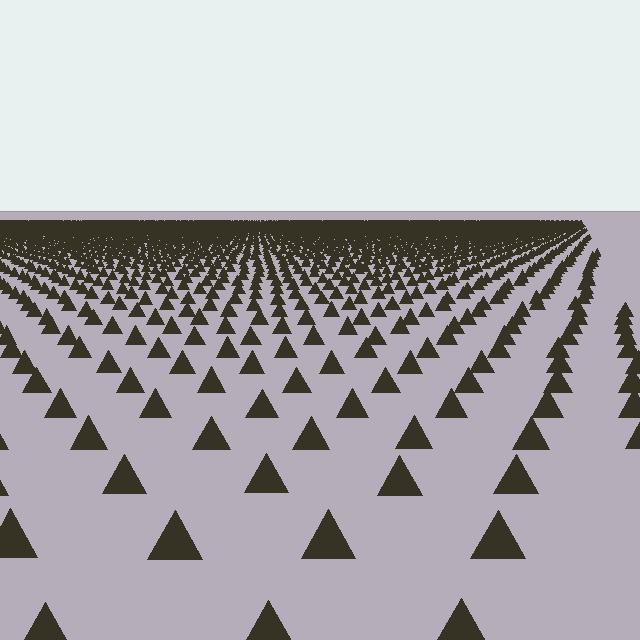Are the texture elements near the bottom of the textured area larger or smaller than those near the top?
Larger. Near the bottom, elements are closer to the viewer and appear at a bigger on-screen size.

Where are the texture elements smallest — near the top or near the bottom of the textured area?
Near the top.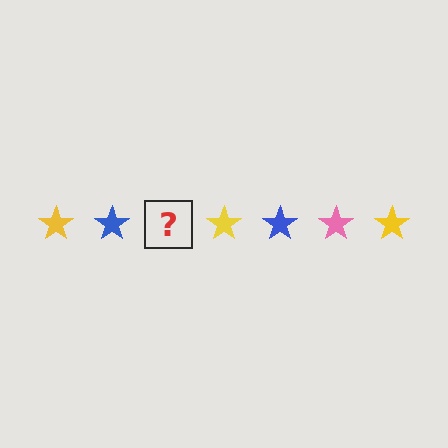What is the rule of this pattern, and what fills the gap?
The rule is that the pattern cycles through yellow, blue, pink stars. The gap should be filled with a pink star.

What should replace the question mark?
The question mark should be replaced with a pink star.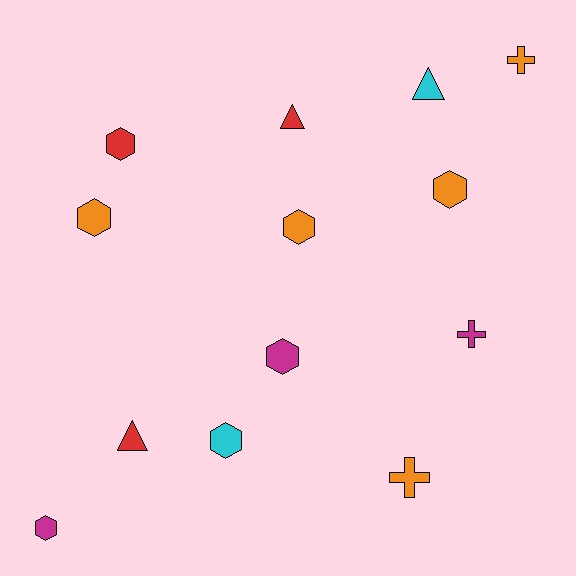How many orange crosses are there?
There are 2 orange crosses.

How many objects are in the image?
There are 13 objects.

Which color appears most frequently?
Orange, with 5 objects.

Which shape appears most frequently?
Hexagon, with 7 objects.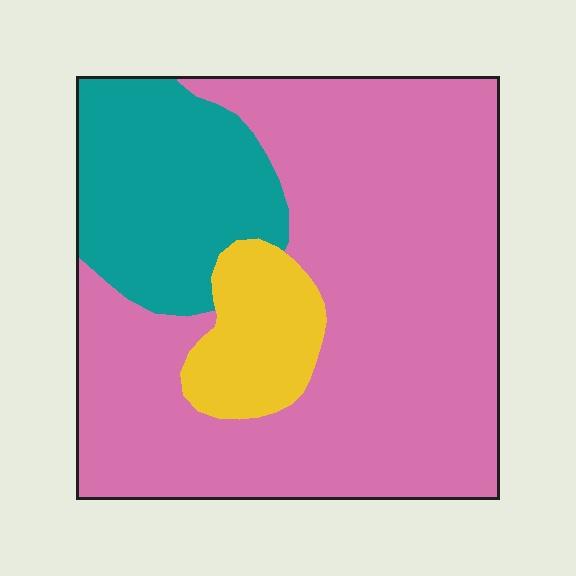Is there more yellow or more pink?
Pink.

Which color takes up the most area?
Pink, at roughly 70%.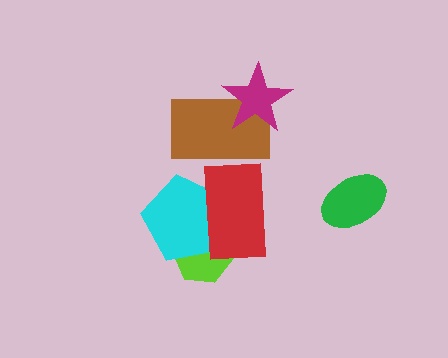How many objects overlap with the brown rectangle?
2 objects overlap with the brown rectangle.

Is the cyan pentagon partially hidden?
Yes, it is partially covered by another shape.